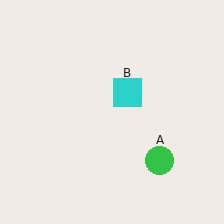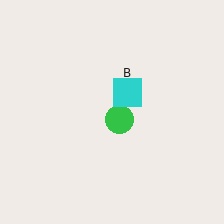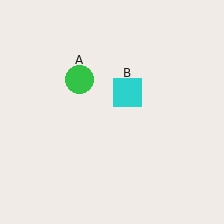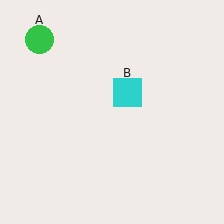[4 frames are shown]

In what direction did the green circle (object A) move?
The green circle (object A) moved up and to the left.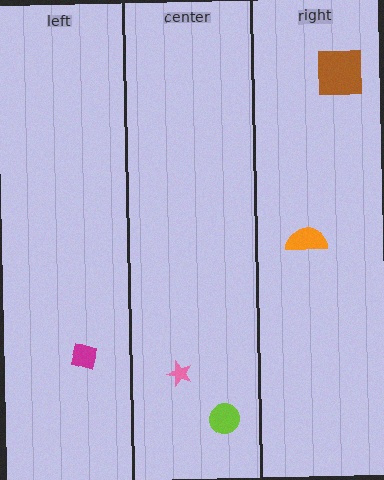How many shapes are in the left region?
1.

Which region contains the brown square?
The right region.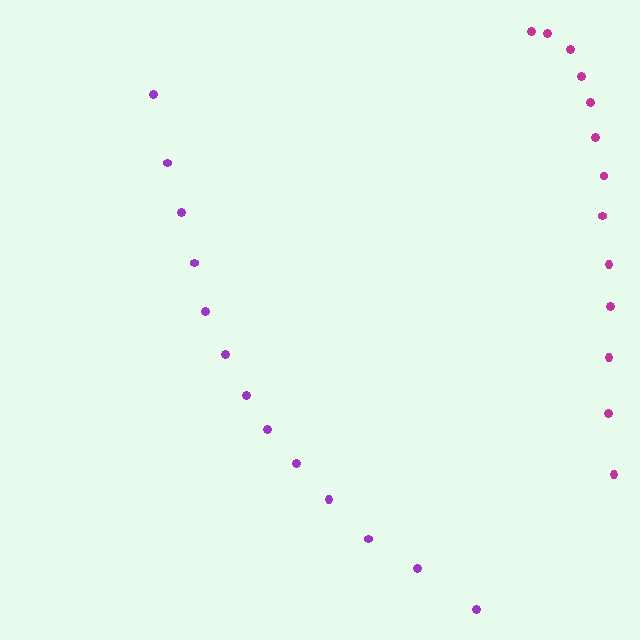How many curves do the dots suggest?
There are 2 distinct paths.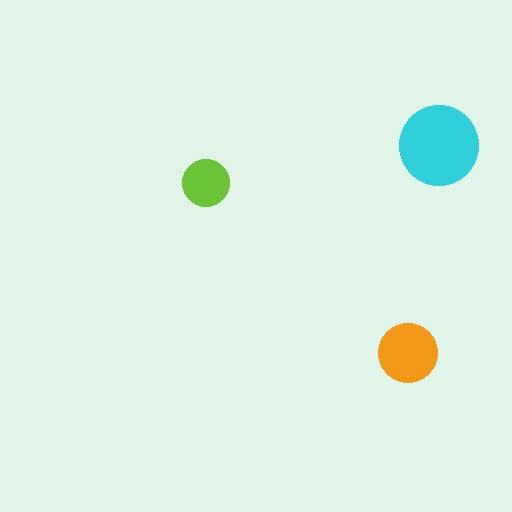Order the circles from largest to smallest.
the cyan one, the orange one, the lime one.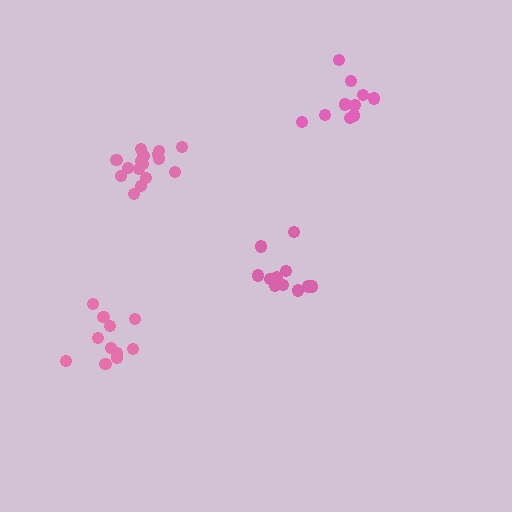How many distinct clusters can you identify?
There are 4 distinct clusters.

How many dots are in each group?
Group 1: 12 dots, Group 2: 16 dots, Group 3: 10 dots, Group 4: 12 dots (50 total).